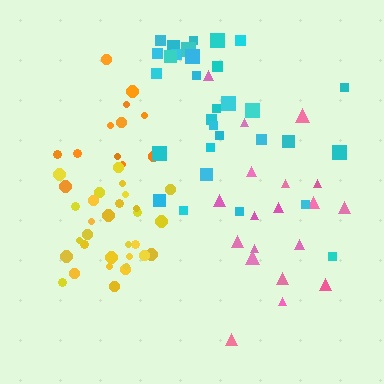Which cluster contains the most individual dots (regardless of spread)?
Cyan (31).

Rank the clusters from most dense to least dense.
yellow, orange, cyan, pink.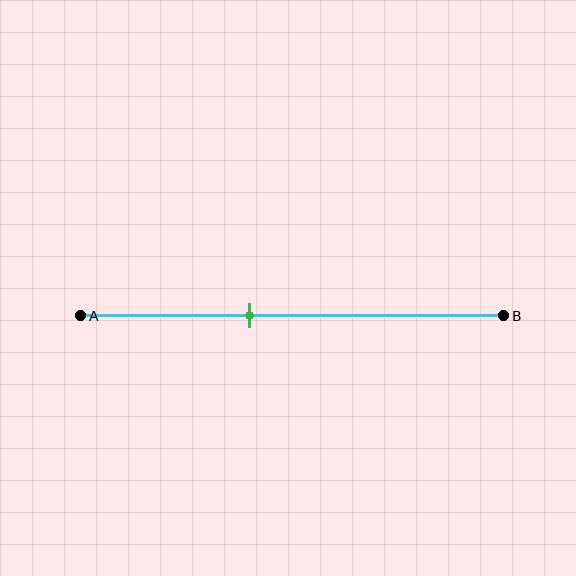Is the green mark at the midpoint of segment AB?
No, the mark is at about 40% from A, not at the 50% midpoint.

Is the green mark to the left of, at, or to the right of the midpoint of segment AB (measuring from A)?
The green mark is to the left of the midpoint of segment AB.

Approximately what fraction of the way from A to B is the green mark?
The green mark is approximately 40% of the way from A to B.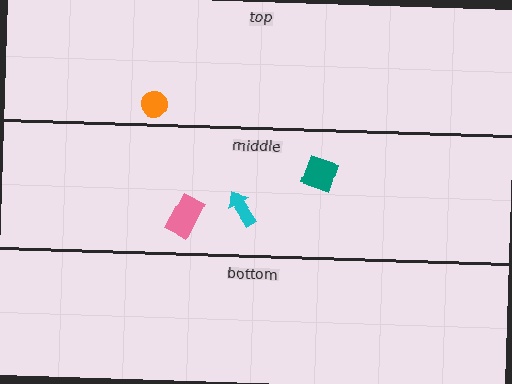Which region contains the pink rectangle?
The middle region.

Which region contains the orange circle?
The top region.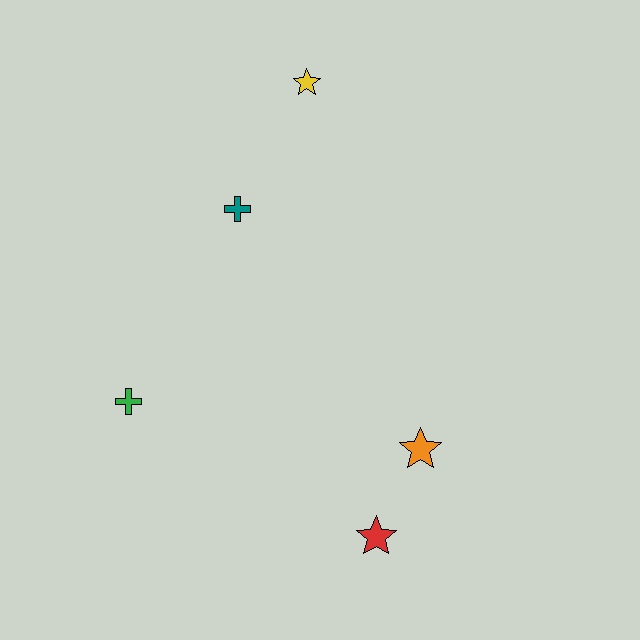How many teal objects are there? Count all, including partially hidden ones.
There is 1 teal object.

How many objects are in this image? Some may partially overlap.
There are 5 objects.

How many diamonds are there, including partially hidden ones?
There are no diamonds.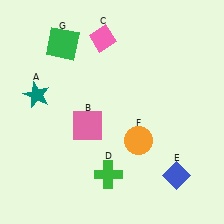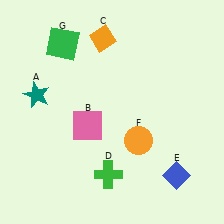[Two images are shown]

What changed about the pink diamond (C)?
In Image 1, C is pink. In Image 2, it changed to orange.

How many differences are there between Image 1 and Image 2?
There is 1 difference between the two images.